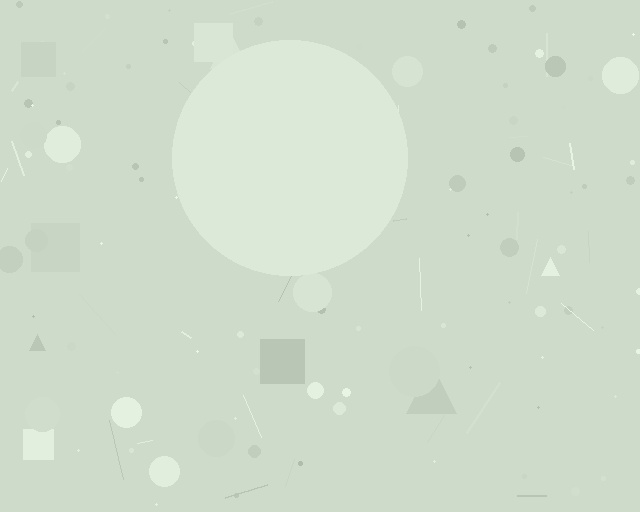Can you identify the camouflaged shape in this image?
The camouflaged shape is a circle.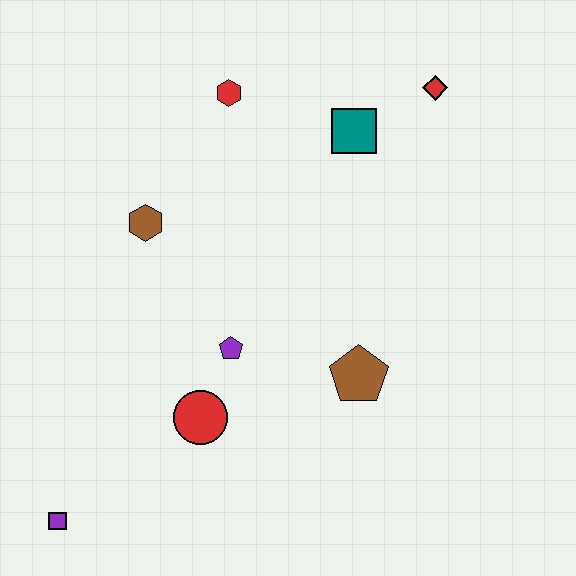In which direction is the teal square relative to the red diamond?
The teal square is to the left of the red diamond.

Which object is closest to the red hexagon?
The teal square is closest to the red hexagon.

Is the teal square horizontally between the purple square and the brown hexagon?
No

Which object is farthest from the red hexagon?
The purple square is farthest from the red hexagon.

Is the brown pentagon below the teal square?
Yes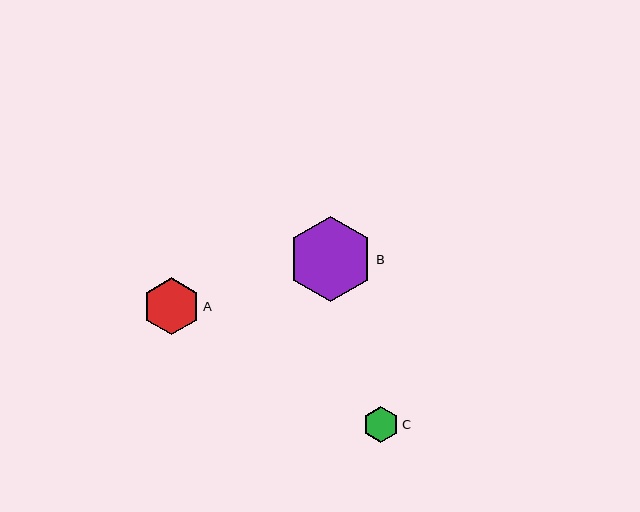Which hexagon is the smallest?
Hexagon C is the smallest with a size of approximately 36 pixels.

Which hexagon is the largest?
Hexagon B is the largest with a size of approximately 86 pixels.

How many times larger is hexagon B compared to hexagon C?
Hexagon B is approximately 2.4 times the size of hexagon C.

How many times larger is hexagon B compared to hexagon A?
Hexagon B is approximately 1.5 times the size of hexagon A.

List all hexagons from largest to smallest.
From largest to smallest: B, A, C.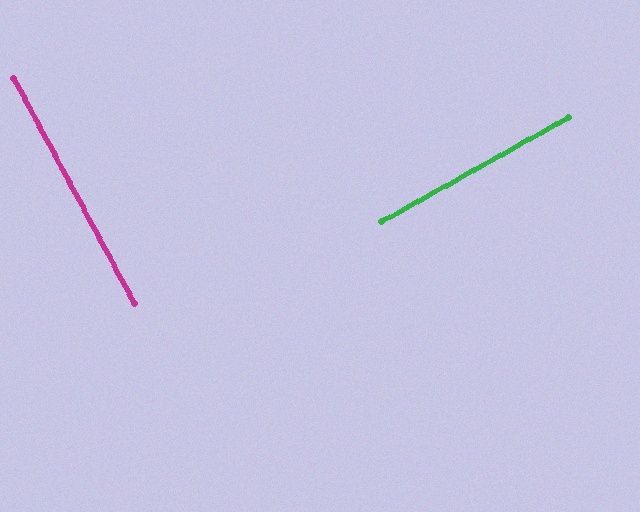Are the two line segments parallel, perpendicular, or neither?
Perpendicular — they meet at approximately 89°.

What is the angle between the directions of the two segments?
Approximately 89 degrees.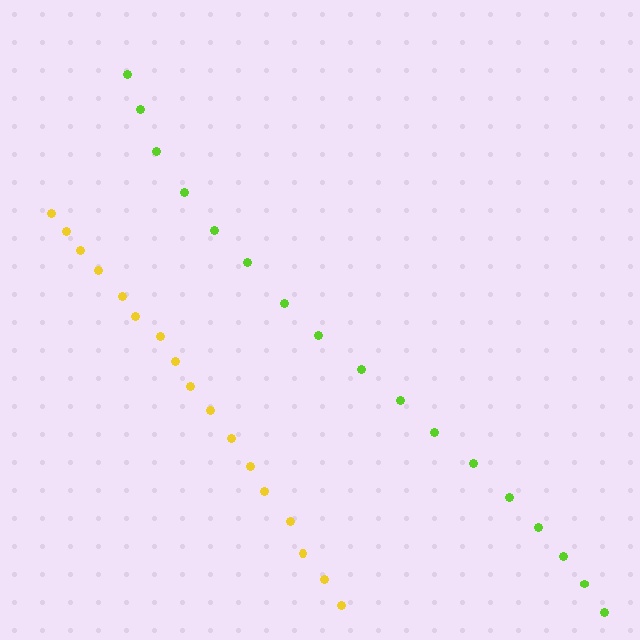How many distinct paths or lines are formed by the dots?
There are 2 distinct paths.